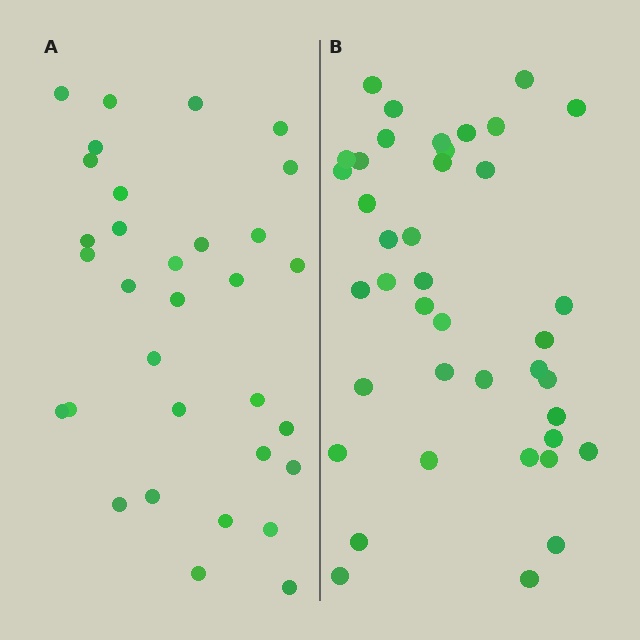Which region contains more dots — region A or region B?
Region B (the right region) has more dots.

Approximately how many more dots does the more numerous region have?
Region B has roughly 8 or so more dots than region A.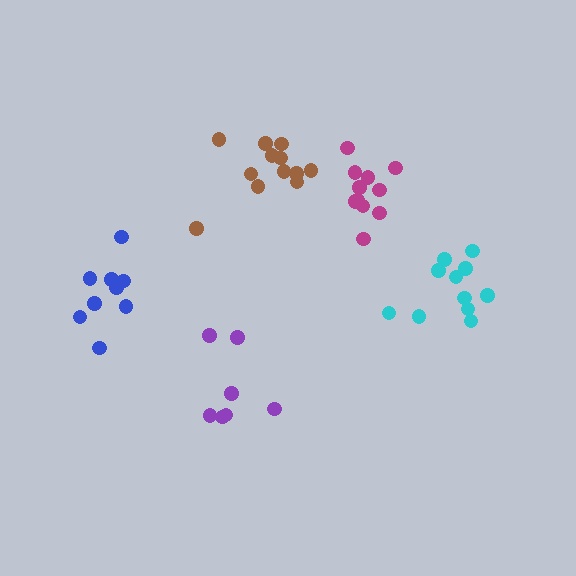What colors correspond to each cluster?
The clusters are colored: purple, magenta, cyan, blue, brown.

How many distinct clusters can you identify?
There are 5 distinct clusters.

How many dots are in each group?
Group 1: 7 dots, Group 2: 11 dots, Group 3: 11 dots, Group 4: 9 dots, Group 5: 12 dots (50 total).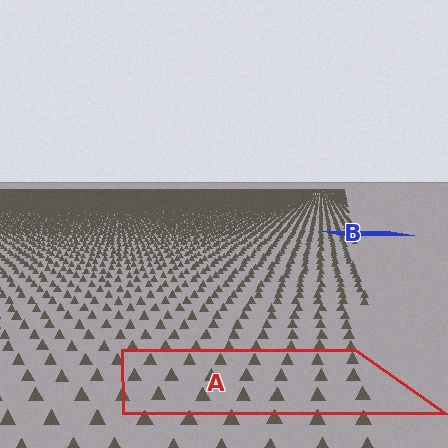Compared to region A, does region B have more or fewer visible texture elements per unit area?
Region B has more texture elements per unit area — they are packed more densely because it is farther away.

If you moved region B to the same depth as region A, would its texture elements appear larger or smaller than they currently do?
They would appear larger. At a closer depth, the same texture elements are projected at a bigger on-screen size.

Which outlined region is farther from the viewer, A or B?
Region B is farther from the viewer — the texture elements inside it appear smaller and more densely packed.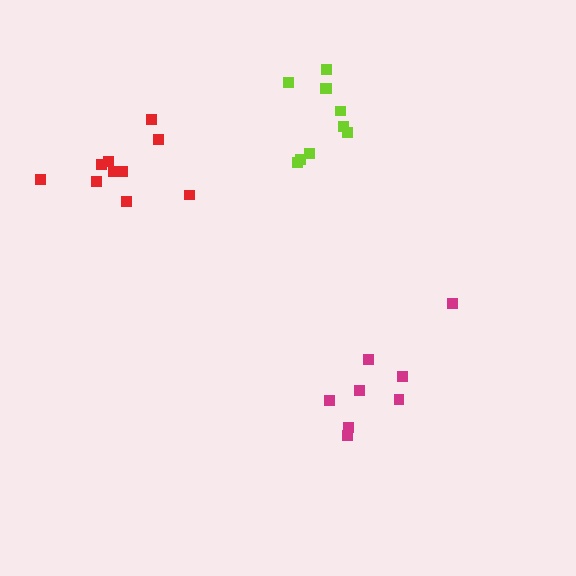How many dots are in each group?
Group 1: 10 dots, Group 2: 10 dots, Group 3: 8 dots (28 total).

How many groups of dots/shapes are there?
There are 3 groups.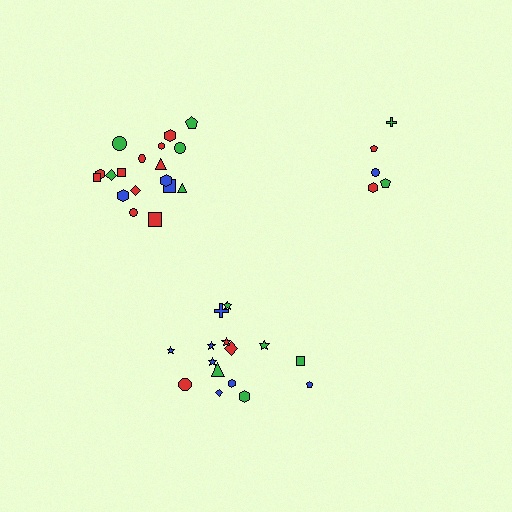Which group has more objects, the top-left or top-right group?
The top-left group.